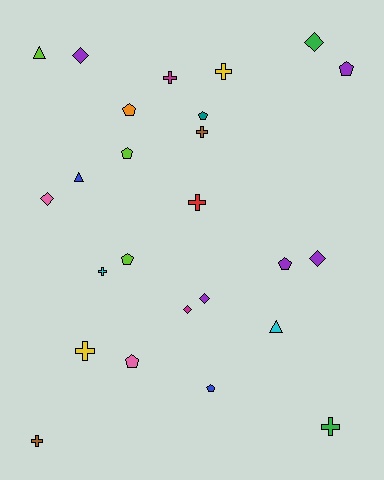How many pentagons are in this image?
There are 8 pentagons.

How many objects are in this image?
There are 25 objects.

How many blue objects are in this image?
There are 2 blue objects.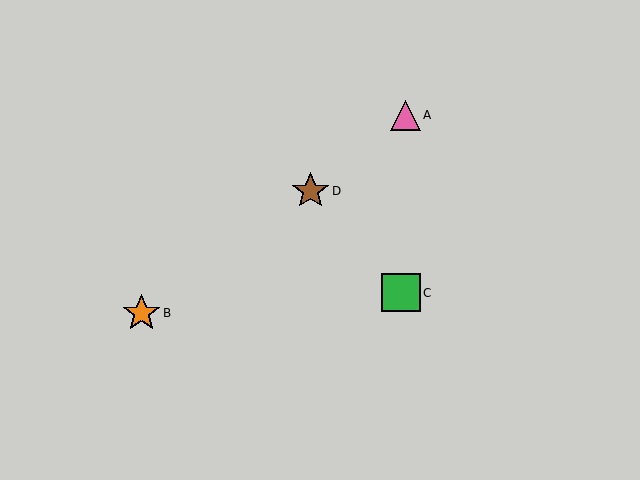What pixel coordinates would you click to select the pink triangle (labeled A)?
Click at (405, 115) to select the pink triangle A.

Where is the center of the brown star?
The center of the brown star is at (310, 191).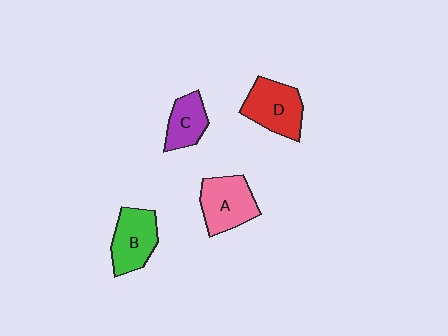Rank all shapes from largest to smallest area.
From largest to smallest: D (red), A (pink), B (green), C (purple).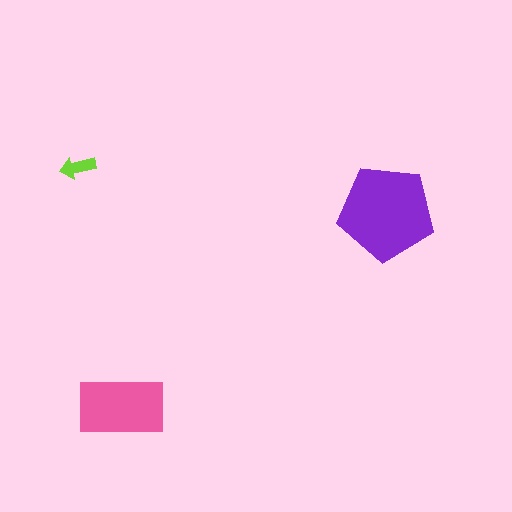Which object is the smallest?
The lime arrow.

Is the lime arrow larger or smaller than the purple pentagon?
Smaller.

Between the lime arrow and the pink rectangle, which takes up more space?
The pink rectangle.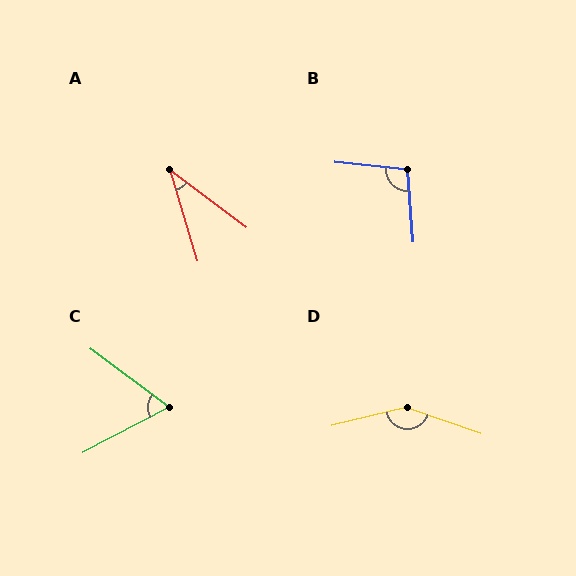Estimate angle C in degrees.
Approximately 64 degrees.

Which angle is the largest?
D, at approximately 147 degrees.